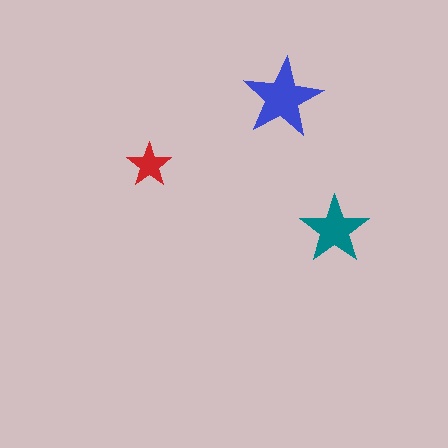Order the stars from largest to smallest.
the blue one, the teal one, the red one.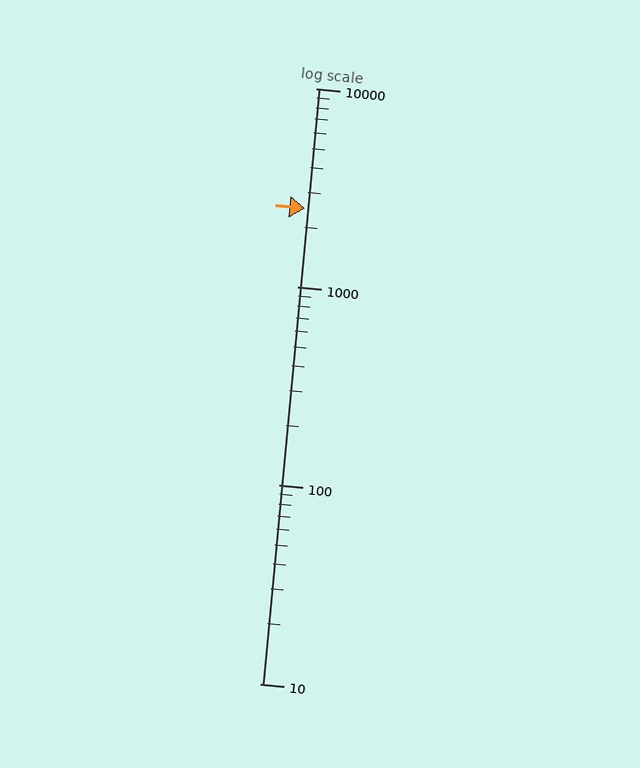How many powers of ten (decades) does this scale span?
The scale spans 3 decades, from 10 to 10000.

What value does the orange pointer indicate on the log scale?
The pointer indicates approximately 2500.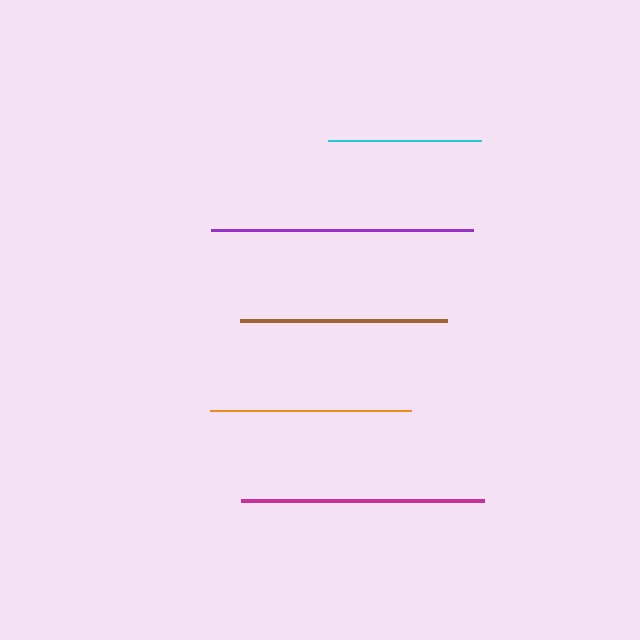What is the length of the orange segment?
The orange segment is approximately 200 pixels long.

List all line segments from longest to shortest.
From longest to shortest: purple, magenta, brown, orange, cyan.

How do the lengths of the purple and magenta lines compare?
The purple and magenta lines are approximately the same length.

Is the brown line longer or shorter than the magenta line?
The magenta line is longer than the brown line.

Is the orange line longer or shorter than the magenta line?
The magenta line is longer than the orange line.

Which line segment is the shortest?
The cyan line is the shortest at approximately 154 pixels.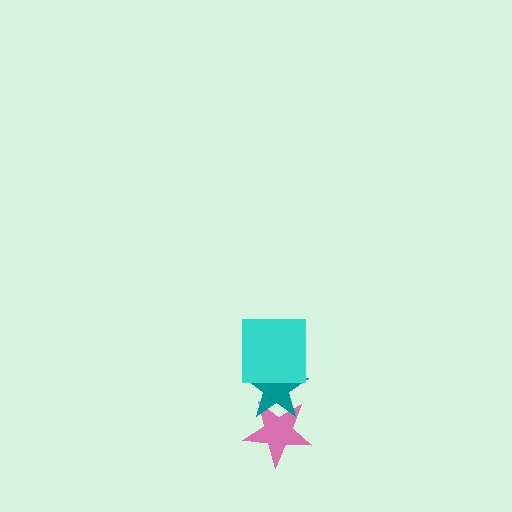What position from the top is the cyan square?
The cyan square is 1st from the top.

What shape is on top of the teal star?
The cyan square is on top of the teal star.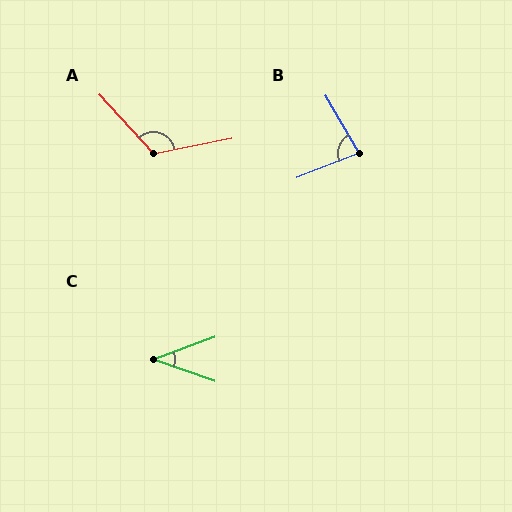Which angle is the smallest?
C, at approximately 39 degrees.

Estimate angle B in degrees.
Approximately 81 degrees.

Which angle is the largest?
A, at approximately 121 degrees.